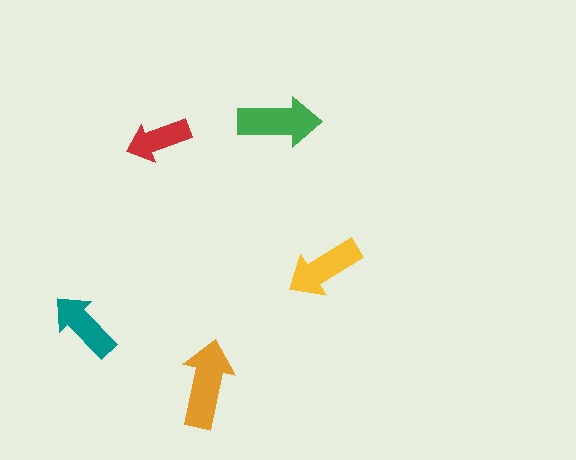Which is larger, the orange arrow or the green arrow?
The orange one.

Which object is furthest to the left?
The teal arrow is leftmost.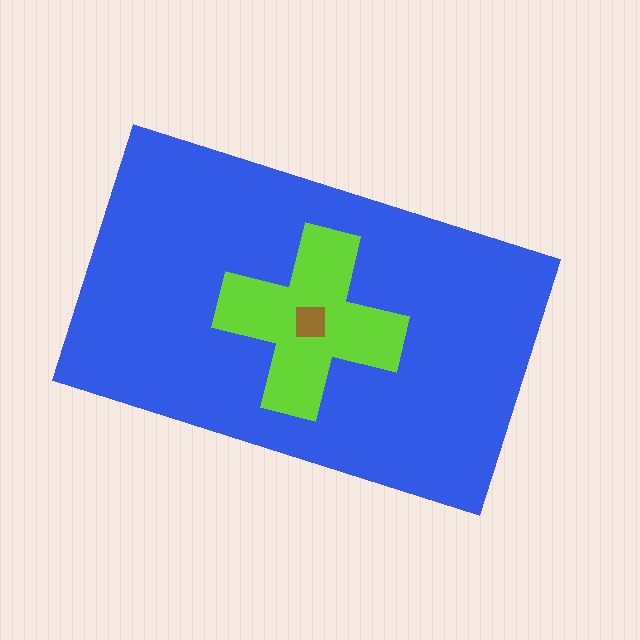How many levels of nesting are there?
3.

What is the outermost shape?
The blue rectangle.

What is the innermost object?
The brown square.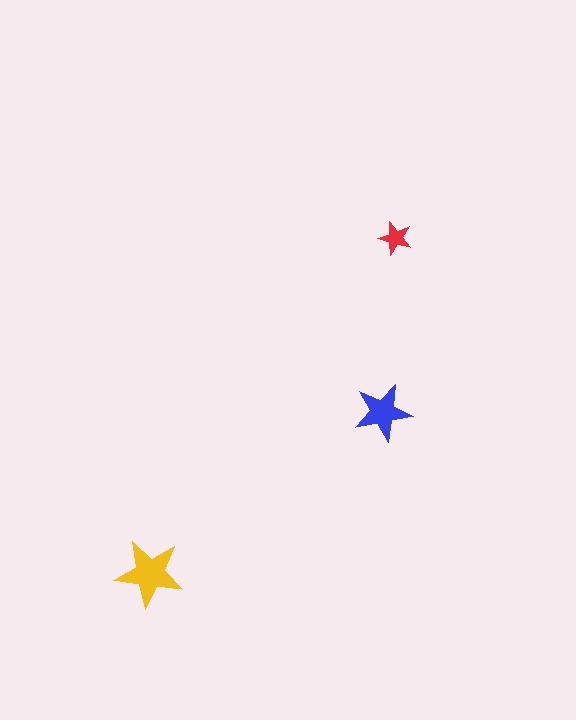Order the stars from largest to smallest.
the yellow one, the blue one, the red one.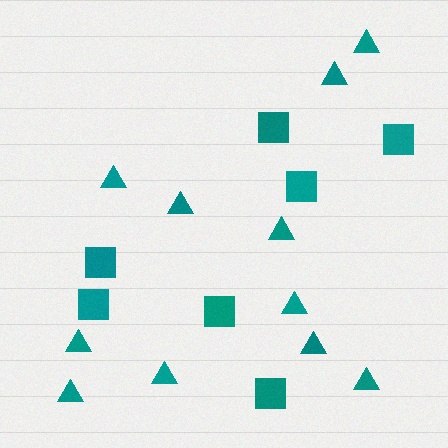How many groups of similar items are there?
There are 2 groups: one group of triangles (11) and one group of squares (7).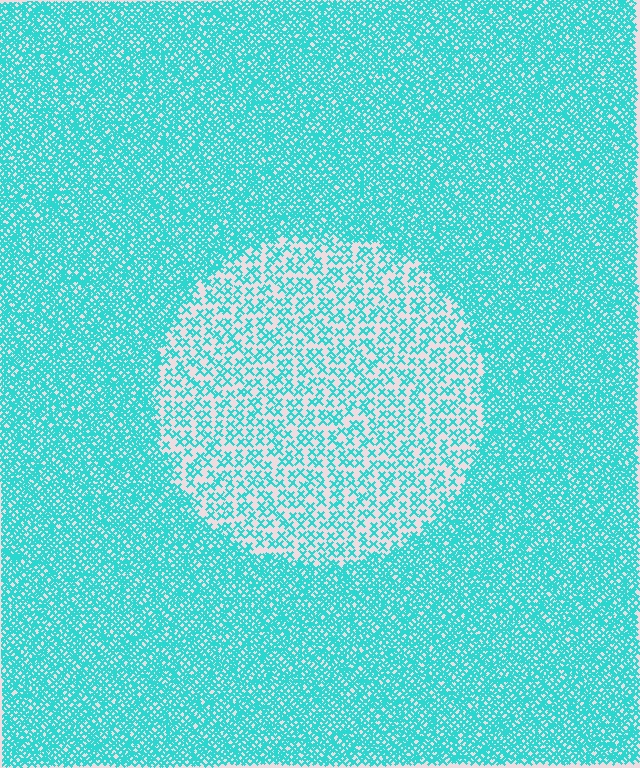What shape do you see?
I see a circle.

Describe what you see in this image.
The image contains small cyan elements arranged at two different densities. A circle-shaped region is visible where the elements are less densely packed than the surrounding area.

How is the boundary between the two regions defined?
The boundary is defined by a change in element density (approximately 2.6x ratio). All elements are the same color, size, and shape.